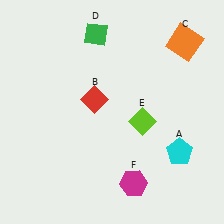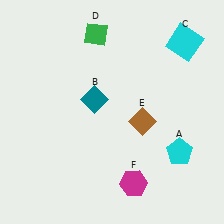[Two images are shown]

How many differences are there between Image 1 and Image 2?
There are 3 differences between the two images.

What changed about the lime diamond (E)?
In Image 1, E is lime. In Image 2, it changed to brown.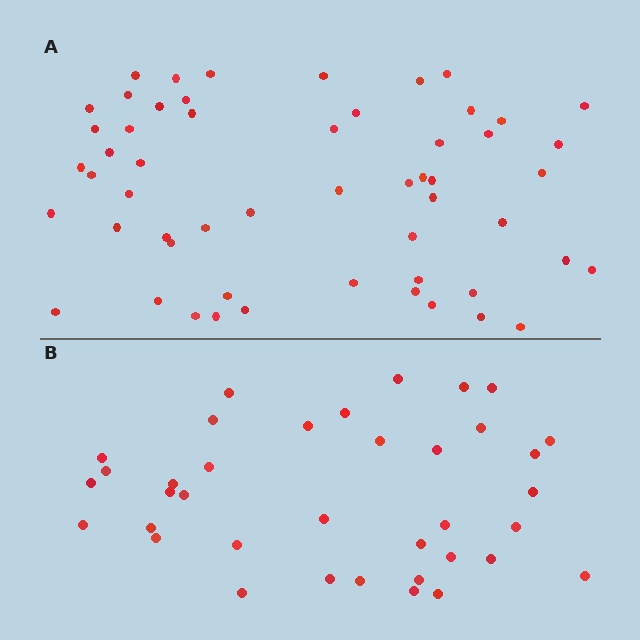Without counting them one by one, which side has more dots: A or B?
Region A (the top region) has more dots.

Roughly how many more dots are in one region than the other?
Region A has approximately 20 more dots than region B.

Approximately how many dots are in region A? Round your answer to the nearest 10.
About 60 dots. (The exact count is 55, which rounds to 60.)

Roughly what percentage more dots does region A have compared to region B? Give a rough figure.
About 50% more.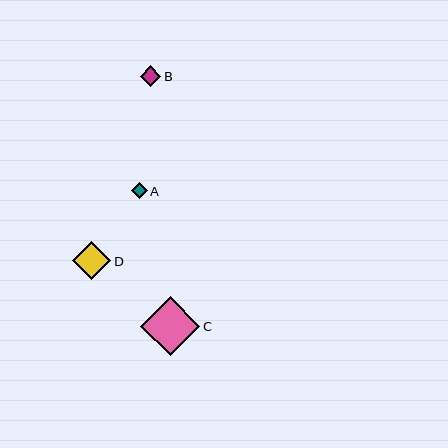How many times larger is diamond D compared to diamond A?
Diamond D is approximately 2.4 times the size of diamond A.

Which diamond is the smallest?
Diamond A is the smallest with a size of approximately 16 pixels.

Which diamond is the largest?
Diamond C is the largest with a size of approximately 59 pixels.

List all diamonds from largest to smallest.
From largest to smallest: C, D, B, A.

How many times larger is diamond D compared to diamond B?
Diamond D is approximately 1.9 times the size of diamond B.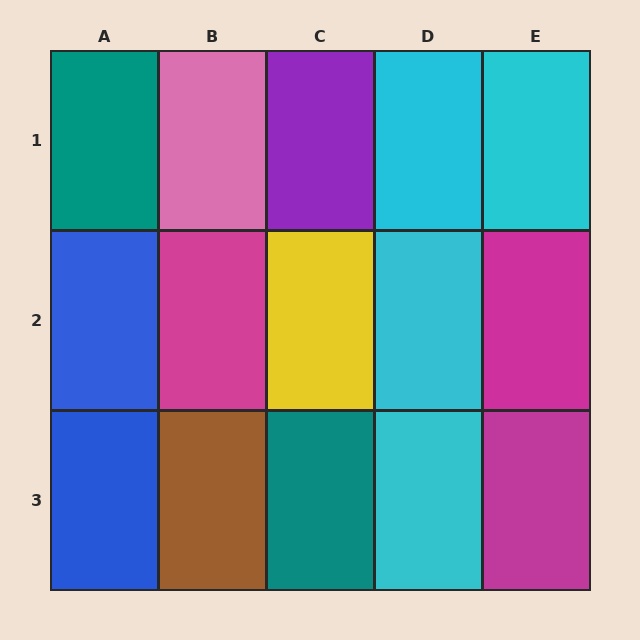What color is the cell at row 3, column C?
Teal.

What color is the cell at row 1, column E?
Cyan.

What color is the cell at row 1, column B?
Pink.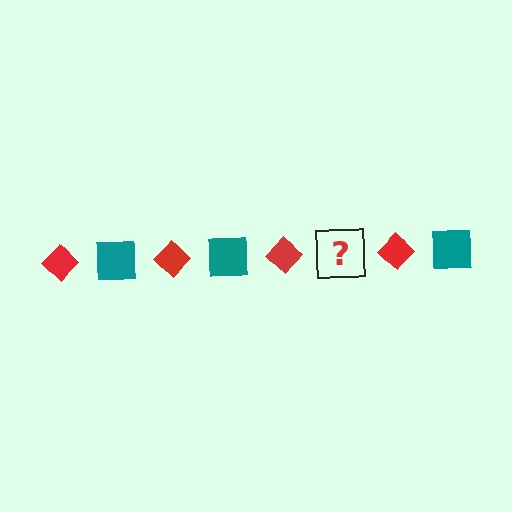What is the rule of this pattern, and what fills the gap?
The rule is that the pattern alternates between red diamond and teal square. The gap should be filled with a teal square.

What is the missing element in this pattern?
The missing element is a teal square.